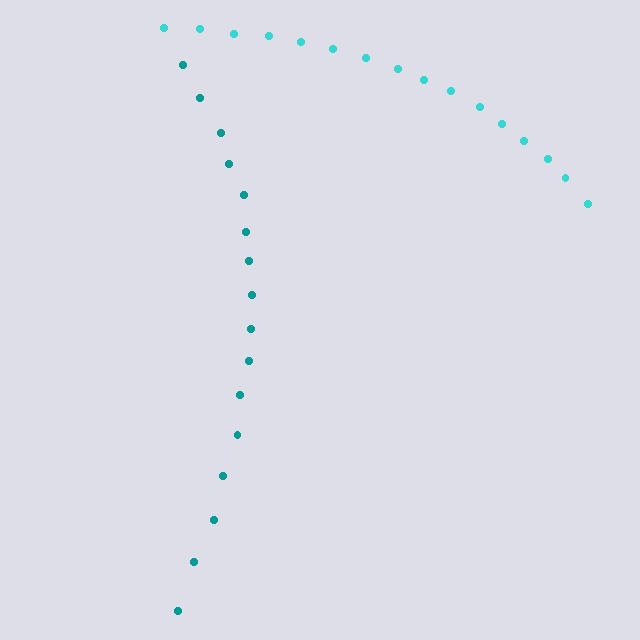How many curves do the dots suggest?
There are 2 distinct paths.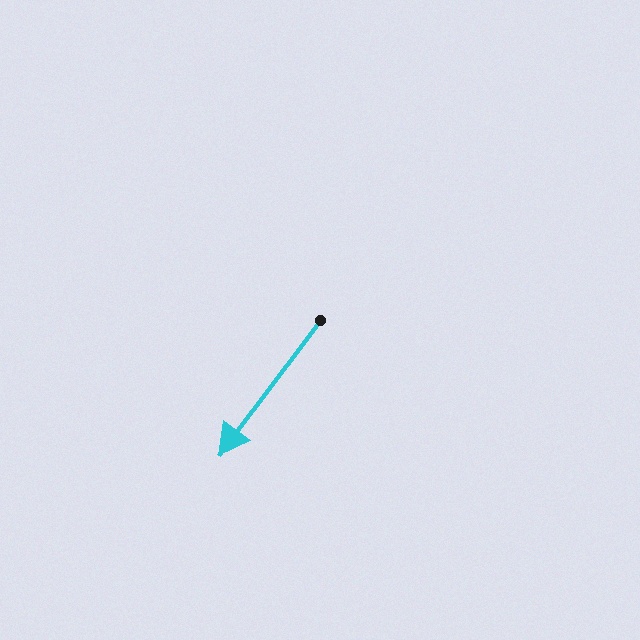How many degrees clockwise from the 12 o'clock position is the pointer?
Approximately 217 degrees.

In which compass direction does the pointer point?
Southwest.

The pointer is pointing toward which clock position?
Roughly 7 o'clock.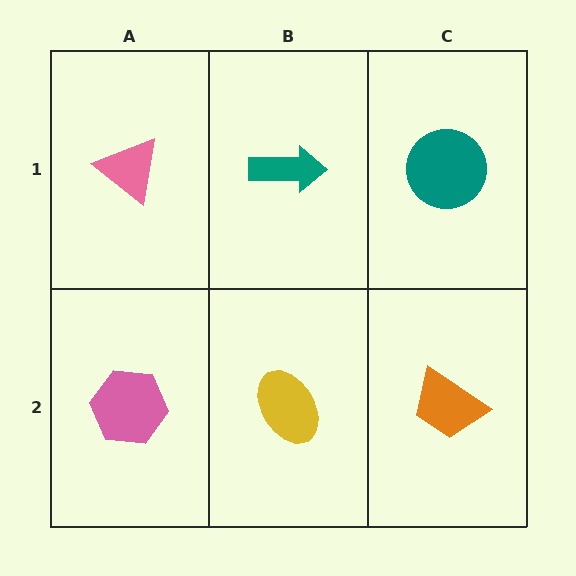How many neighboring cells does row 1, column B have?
3.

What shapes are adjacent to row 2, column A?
A pink triangle (row 1, column A), a yellow ellipse (row 2, column B).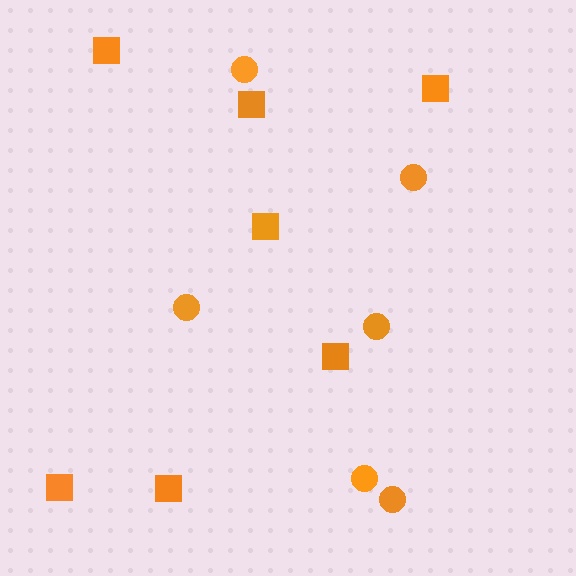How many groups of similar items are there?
There are 2 groups: one group of squares (7) and one group of circles (6).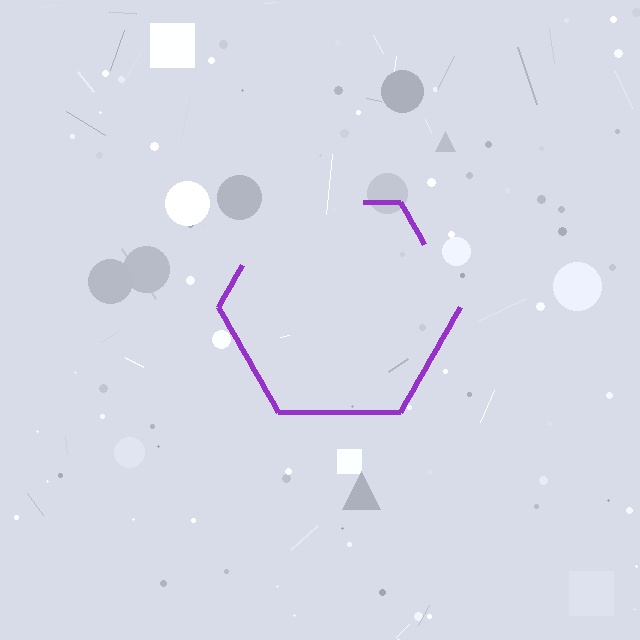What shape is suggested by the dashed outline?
The dashed outline suggests a hexagon.